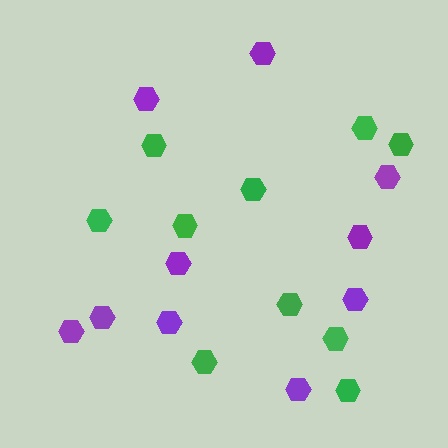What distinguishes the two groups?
There are 2 groups: one group of green hexagons (10) and one group of purple hexagons (10).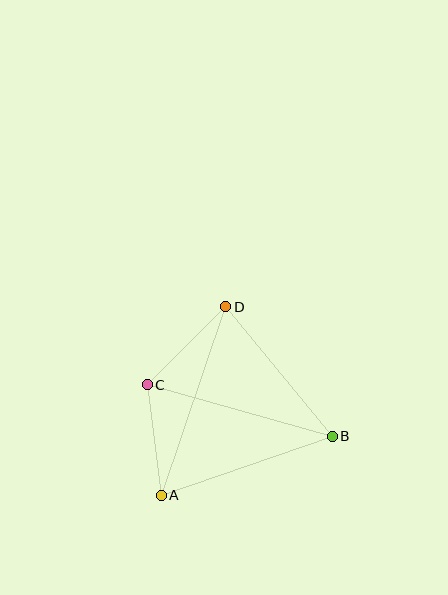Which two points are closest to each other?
Points C and D are closest to each other.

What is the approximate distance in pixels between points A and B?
The distance between A and B is approximately 181 pixels.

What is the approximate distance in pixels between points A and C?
The distance between A and C is approximately 111 pixels.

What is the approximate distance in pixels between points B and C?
The distance between B and C is approximately 192 pixels.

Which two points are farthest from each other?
Points A and D are farthest from each other.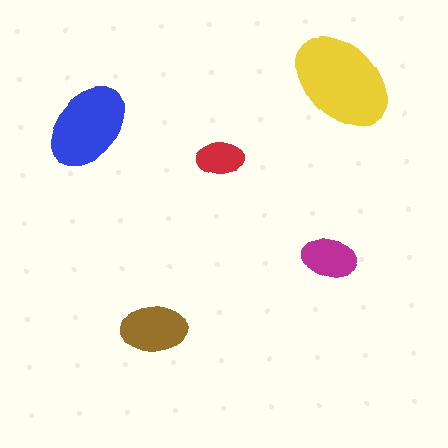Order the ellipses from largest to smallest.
the yellow one, the blue one, the brown one, the magenta one, the red one.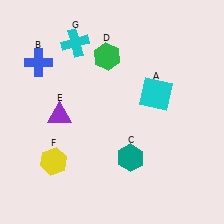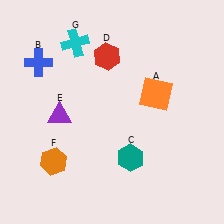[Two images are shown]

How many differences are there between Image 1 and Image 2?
There are 3 differences between the two images.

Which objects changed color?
A changed from cyan to orange. D changed from green to red. F changed from yellow to orange.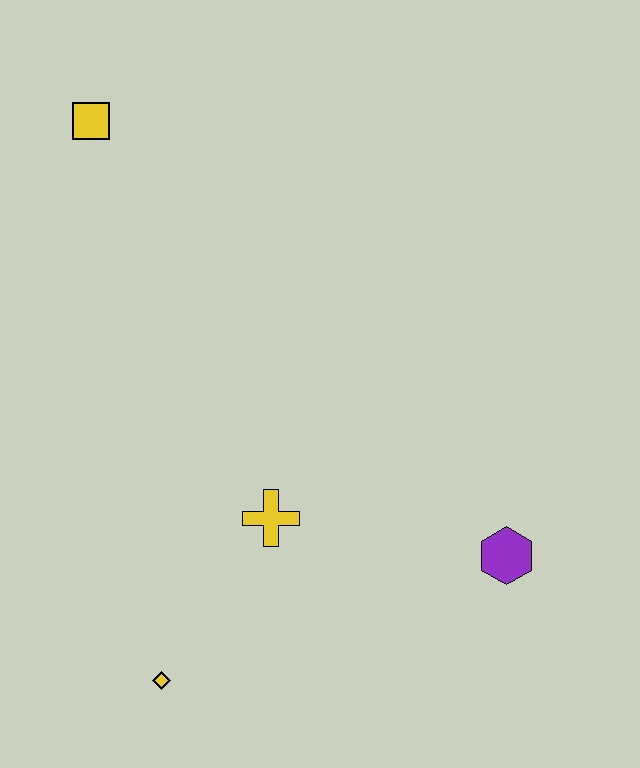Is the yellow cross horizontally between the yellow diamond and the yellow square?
No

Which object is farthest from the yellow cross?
The yellow square is farthest from the yellow cross.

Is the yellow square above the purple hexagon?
Yes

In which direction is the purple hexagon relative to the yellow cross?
The purple hexagon is to the right of the yellow cross.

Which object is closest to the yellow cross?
The yellow diamond is closest to the yellow cross.